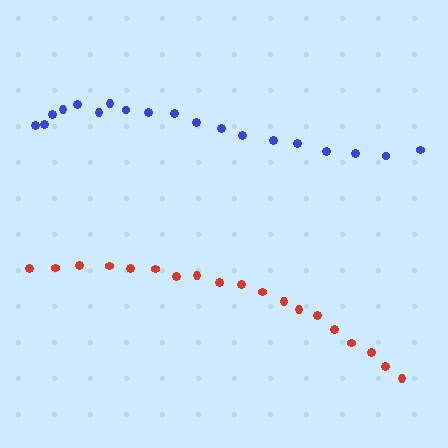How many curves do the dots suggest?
There are 2 distinct paths.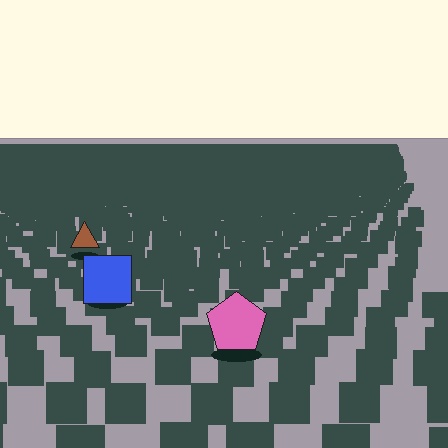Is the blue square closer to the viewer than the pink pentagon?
No. The pink pentagon is closer — you can tell from the texture gradient: the ground texture is coarser near it.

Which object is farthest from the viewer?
The brown triangle is farthest from the viewer. It appears smaller and the ground texture around it is denser.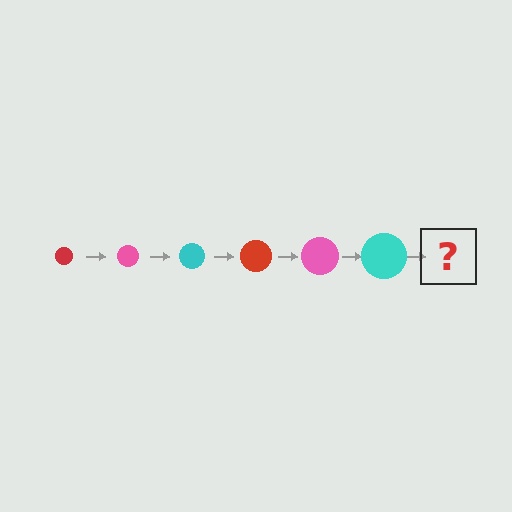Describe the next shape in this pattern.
It should be a red circle, larger than the previous one.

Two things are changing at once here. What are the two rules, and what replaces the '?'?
The two rules are that the circle grows larger each step and the color cycles through red, pink, and cyan. The '?' should be a red circle, larger than the previous one.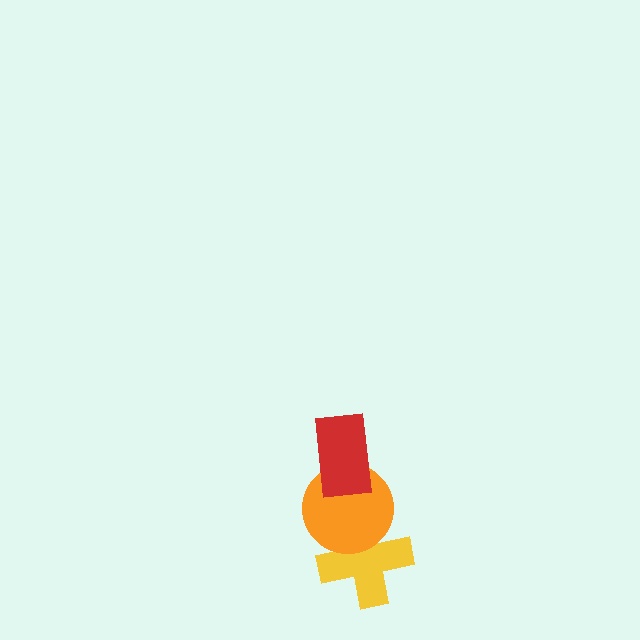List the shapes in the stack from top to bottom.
From top to bottom: the red rectangle, the orange circle, the yellow cross.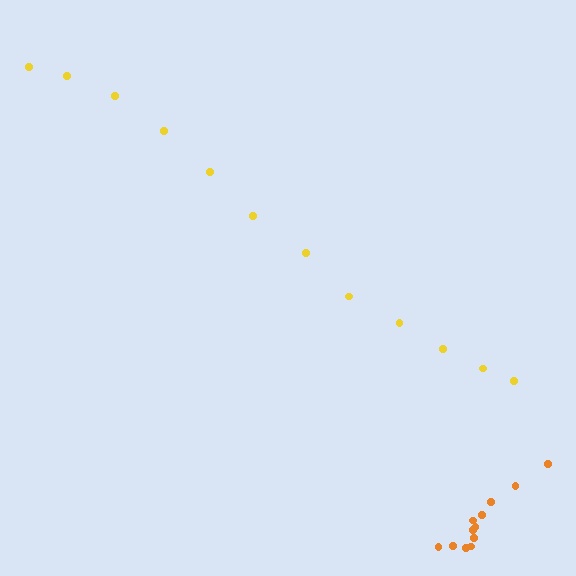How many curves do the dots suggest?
There are 2 distinct paths.